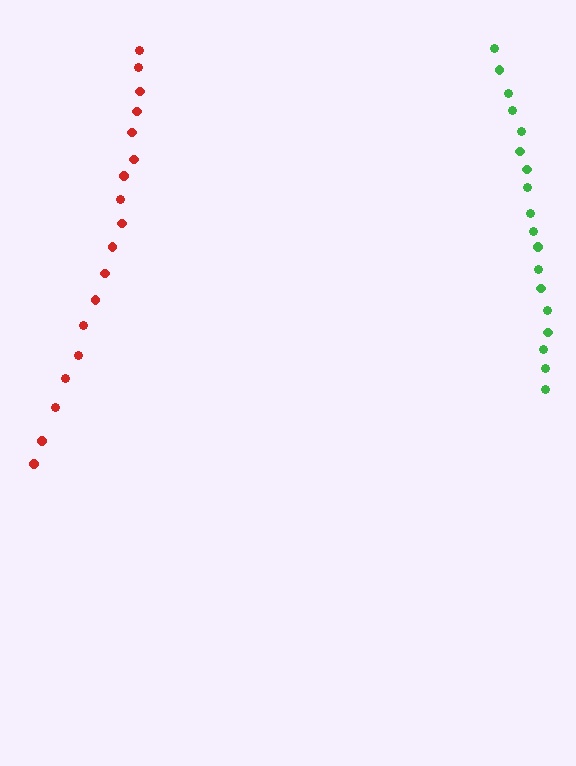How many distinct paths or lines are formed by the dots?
There are 2 distinct paths.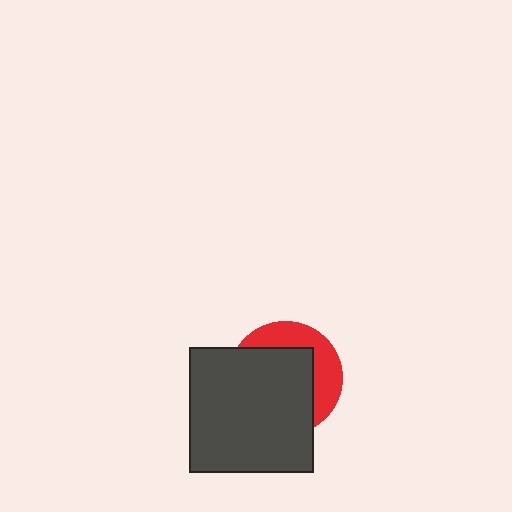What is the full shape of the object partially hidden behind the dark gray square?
The partially hidden object is a red circle.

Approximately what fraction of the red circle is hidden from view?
Roughly 64% of the red circle is hidden behind the dark gray square.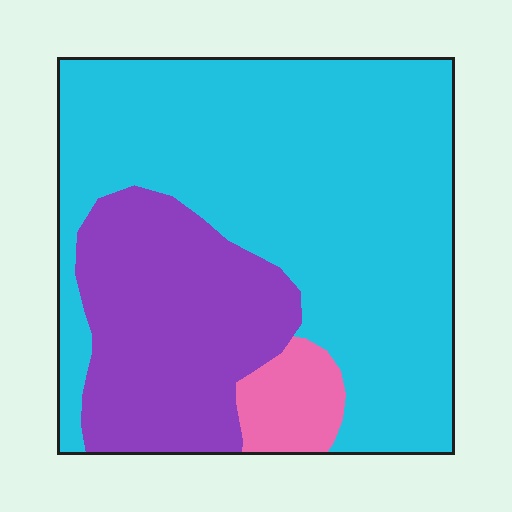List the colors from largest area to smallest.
From largest to smallest: cyan, purple, pink.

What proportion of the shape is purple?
Purple takes up about one quarter (1/4) of the shape.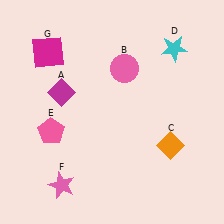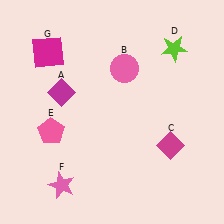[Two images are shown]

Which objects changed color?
C changed from orange to magenta. D changed from cyan to lime.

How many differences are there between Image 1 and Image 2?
There are 2 differences between the two images.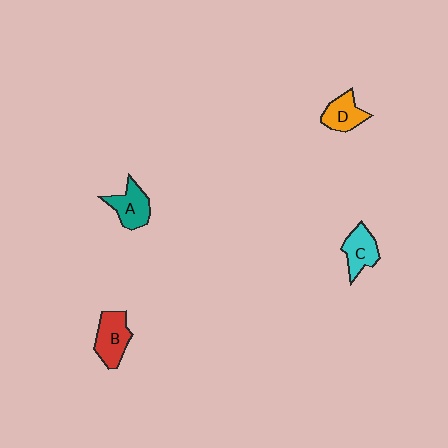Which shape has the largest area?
Shape B (red).